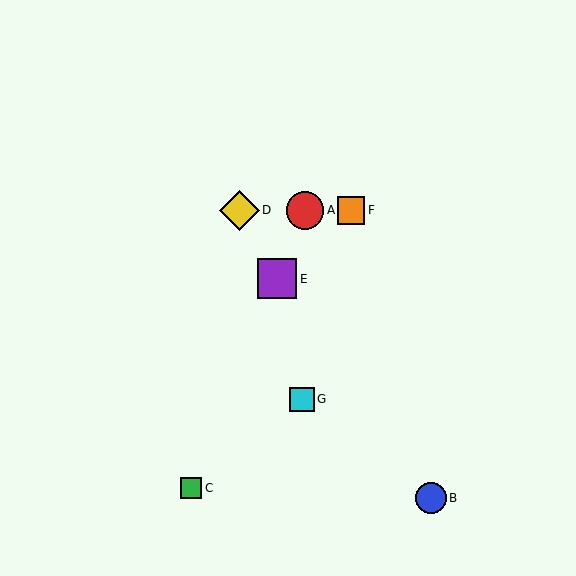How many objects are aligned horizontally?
3 objects (A, D, F) are aligned horizontally.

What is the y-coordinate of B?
Object B is at y≈498.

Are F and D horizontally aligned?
Yes, both are at y≈210.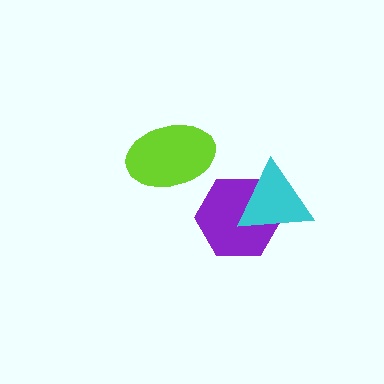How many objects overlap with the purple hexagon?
1 object overlaps with the purple hexagon.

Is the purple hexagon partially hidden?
Yes, it is partially covered by another shape.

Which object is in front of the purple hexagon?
The cyan triangle is in front of the purple hexagon.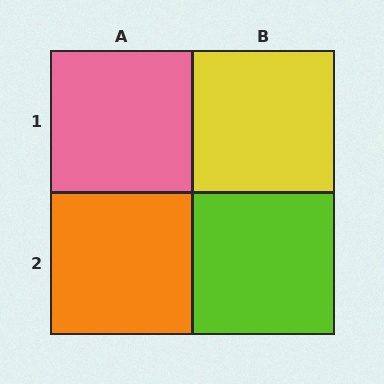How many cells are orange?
1 cell is orange.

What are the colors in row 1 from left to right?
Pink, yellow.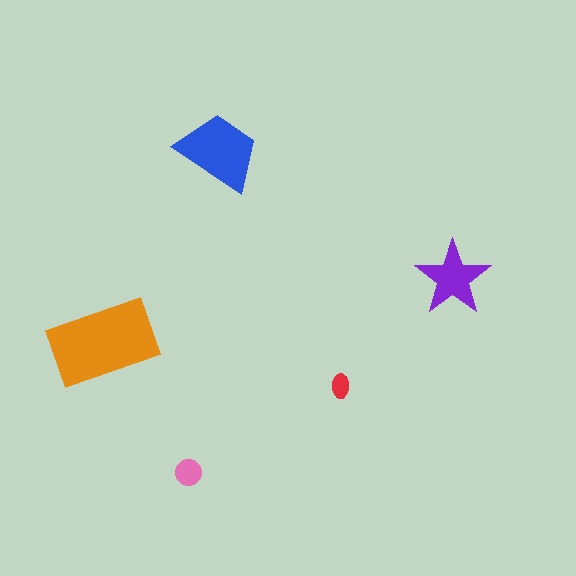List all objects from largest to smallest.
The orange rectangle, the blue trapezoid, the purple star, the pink circle, the red ellipse.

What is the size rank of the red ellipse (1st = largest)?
5th.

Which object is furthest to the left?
The orange rectangle is leftmost.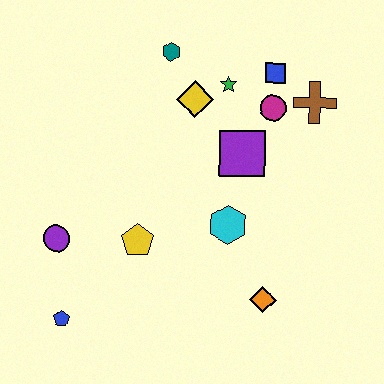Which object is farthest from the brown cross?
The blue pentagon is farthest from the brown cross.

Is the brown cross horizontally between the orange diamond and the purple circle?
No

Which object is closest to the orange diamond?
The cyan hexagon is closest to the orange diamond.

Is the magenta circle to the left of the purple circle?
No